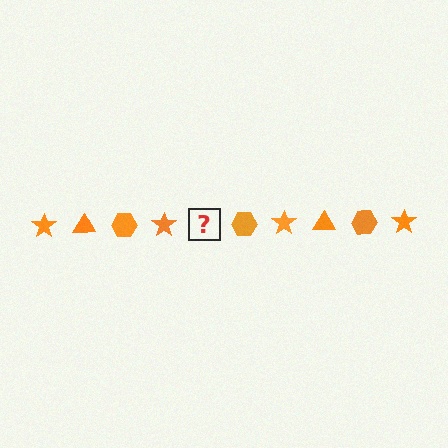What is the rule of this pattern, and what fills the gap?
The rule is that the pattern cycles through star, triangle, hexagon shapes in orange. The gap should be filled with an orange triangle.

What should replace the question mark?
The question mark should be replaced with an orange triangle.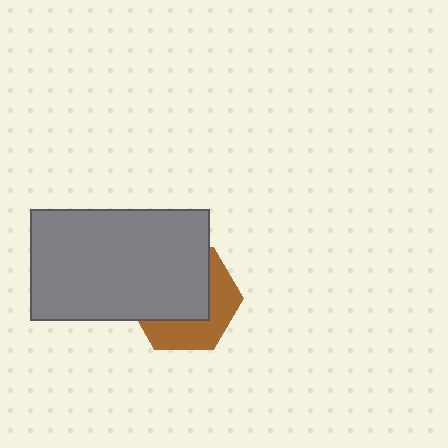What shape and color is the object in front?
The object in front is a gray rectangle.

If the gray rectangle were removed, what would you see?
You would see the complete brown hexagon.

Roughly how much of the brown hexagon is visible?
A small part of it is visible (roughly 41%).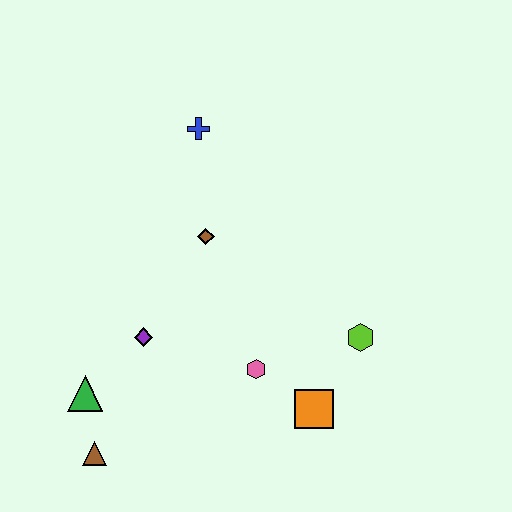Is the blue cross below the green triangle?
No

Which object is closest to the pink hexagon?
The orange square is closest to the pink hexagon.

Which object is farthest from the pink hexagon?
The blue cross is farthest from the pink hexagon.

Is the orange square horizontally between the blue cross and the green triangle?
No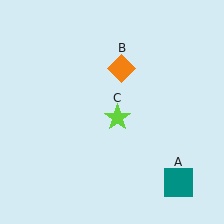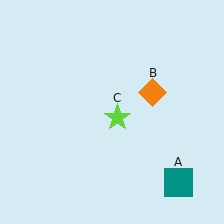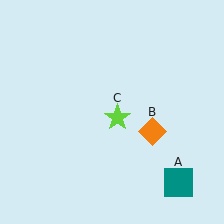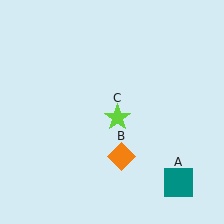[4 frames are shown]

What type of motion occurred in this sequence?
The orange diamond (object B) rotated clockwise around the center of the scene.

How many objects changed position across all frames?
1 object changed position: orange diamond (object B).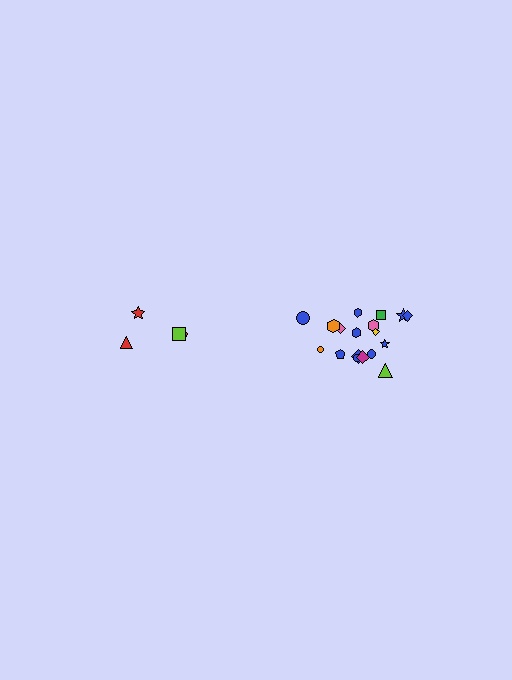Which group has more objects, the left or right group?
The right group.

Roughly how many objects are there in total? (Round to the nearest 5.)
Roughly 20 objects in total.